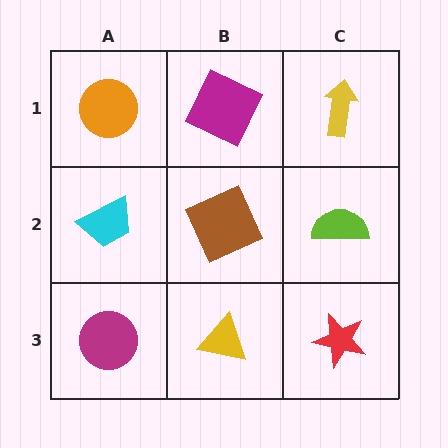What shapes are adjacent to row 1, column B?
A brown square (row 2, column B), an orange circle (row 1, column A), a yellow arrow (row 1, column C).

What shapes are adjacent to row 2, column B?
A magenta square (row 1, column B), a yellow triangle (row 3, column B), a cyan trapezoid (row 2, column A), a lime semicircle (row 2, column C).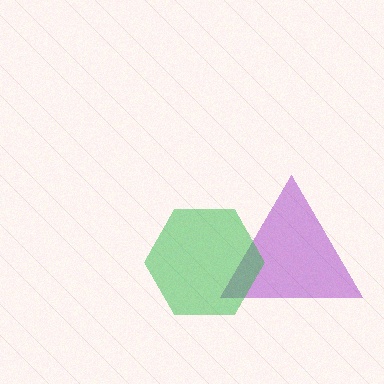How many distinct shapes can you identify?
There are 2 distinct shapes: a purple triangle, a green hexagon.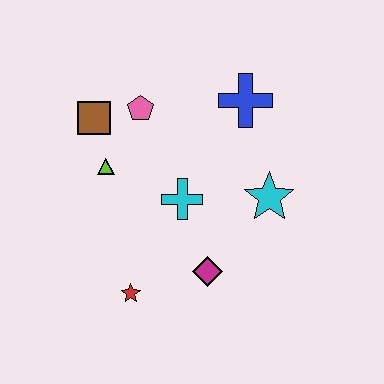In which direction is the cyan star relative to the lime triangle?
The cyan star is to the right of the lime triangle.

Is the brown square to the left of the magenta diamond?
Yes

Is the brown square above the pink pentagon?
No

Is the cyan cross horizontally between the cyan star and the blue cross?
No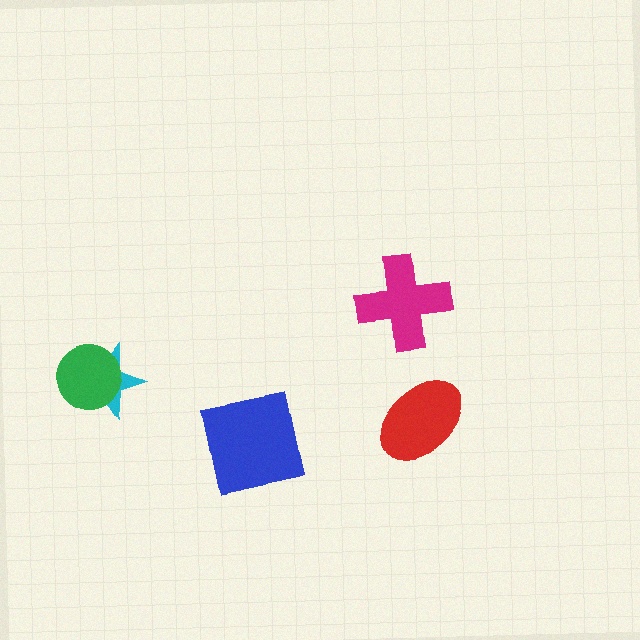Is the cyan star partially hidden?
Yes, it is partially covered by another shape.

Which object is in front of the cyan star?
The green circle is in front of the cyan star.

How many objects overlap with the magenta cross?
0 objects overlap with the magenta cross.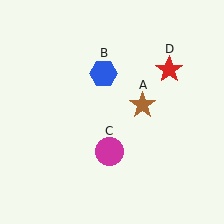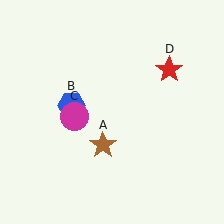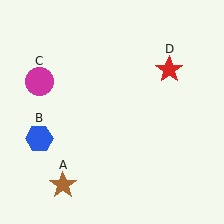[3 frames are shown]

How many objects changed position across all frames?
3 objects changed position: brown star (object A), blue hexagon (object B), magenta circle (object C).